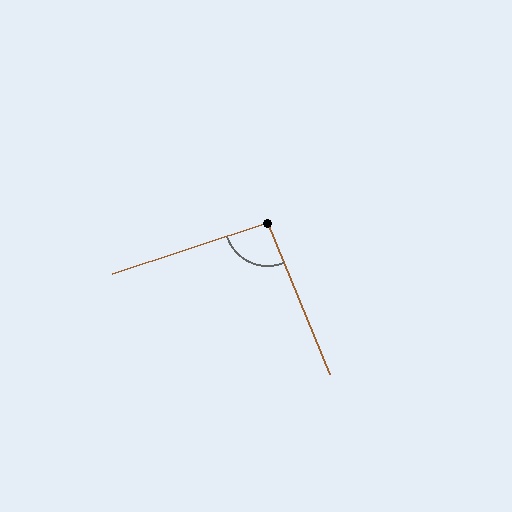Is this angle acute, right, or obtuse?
It is approximately a right angle.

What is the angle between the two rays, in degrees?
Approximately 94 degrees.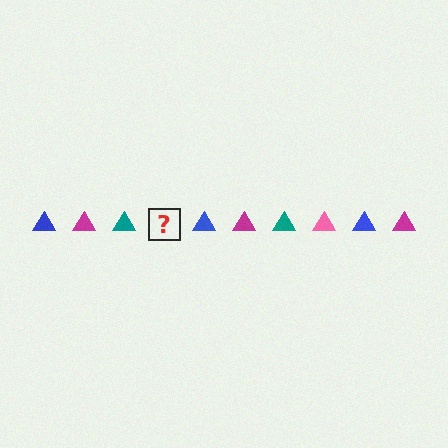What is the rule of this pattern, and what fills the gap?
The rule is that the pattern cycles through blue, magenta, teal, pink triangles. The gap should be filled with a pink triangle.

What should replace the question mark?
The question mark should be replaced with a pink triangle.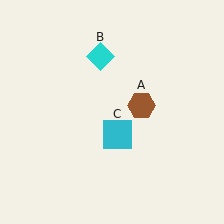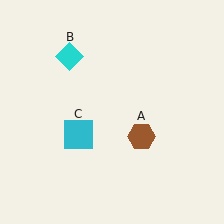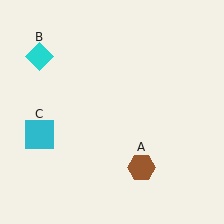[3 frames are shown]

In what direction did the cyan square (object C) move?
The cyan square (object C) moved left.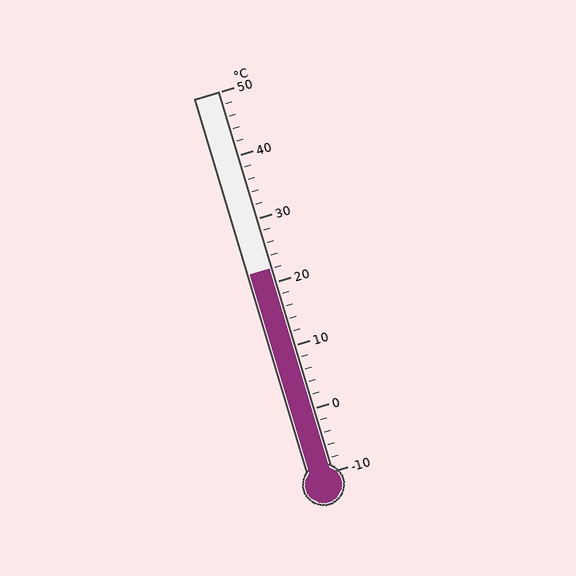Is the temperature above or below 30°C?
The temperature is below 30°C.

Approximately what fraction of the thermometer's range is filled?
The thermometer is filled to approximately 55% of its range.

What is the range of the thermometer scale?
The thermometer scale ranges from -10°C to 50°C.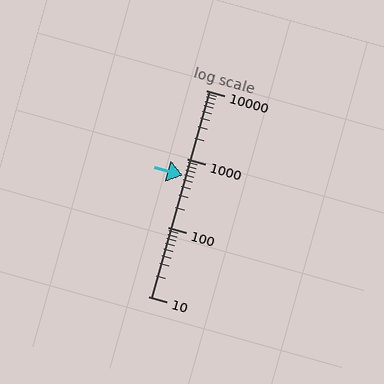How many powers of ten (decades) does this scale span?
The scale spans 3 decades, from 10 to 10000.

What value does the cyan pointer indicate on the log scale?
The pointer indicates approximately 580.